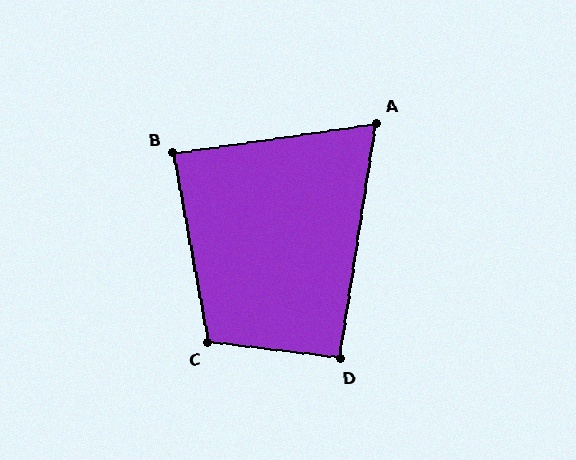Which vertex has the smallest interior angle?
A, at approximately 73 degrees.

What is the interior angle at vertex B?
Approximately 88 degrees (approximately right).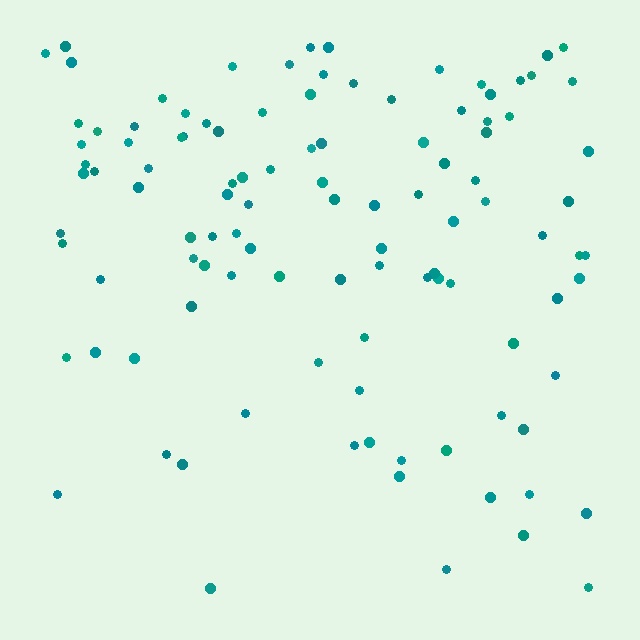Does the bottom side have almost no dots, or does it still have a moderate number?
Still a moderate number, just noticeably fewer than the top.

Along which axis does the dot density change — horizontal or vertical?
Vertical.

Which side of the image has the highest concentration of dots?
The top.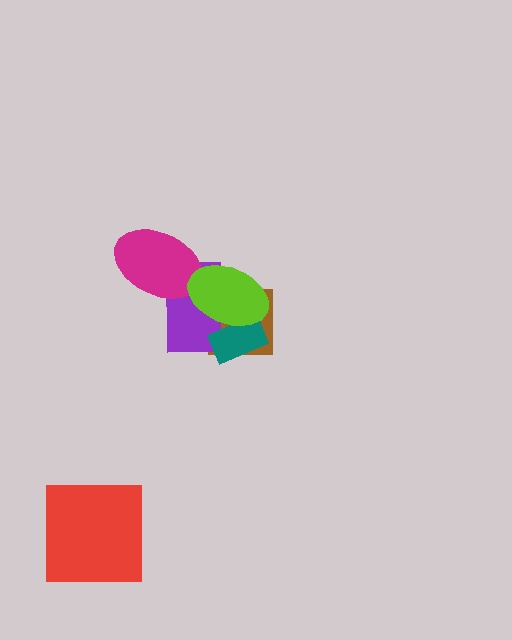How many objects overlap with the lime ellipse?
4 objects overlap with the lime ellipse.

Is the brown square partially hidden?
Yes, it is partially covered by another shape.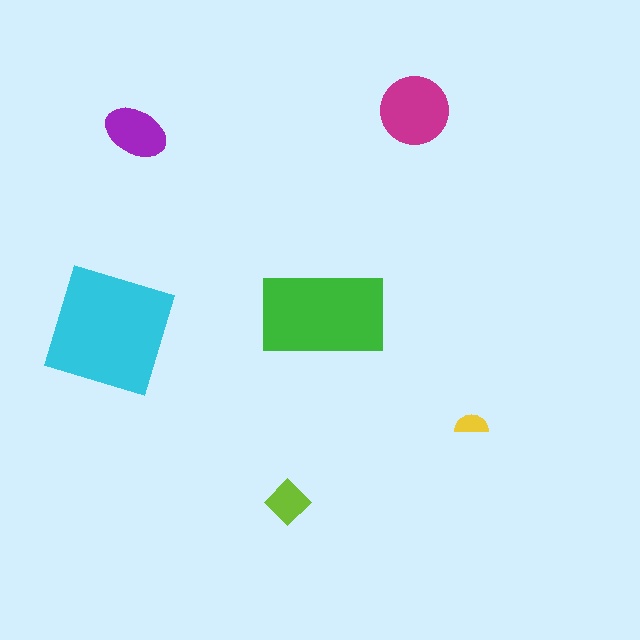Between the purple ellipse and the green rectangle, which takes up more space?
The green rectangle.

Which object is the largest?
The cyan square.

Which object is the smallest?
The yellow semicircle.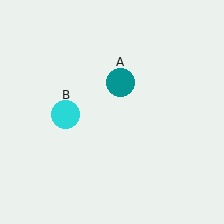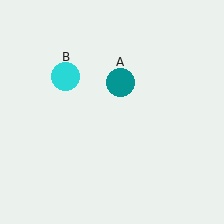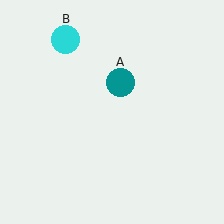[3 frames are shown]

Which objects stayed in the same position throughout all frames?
Teal circle (object A) remained stationary.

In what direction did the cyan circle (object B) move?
The cyan circle (object B) moved up.